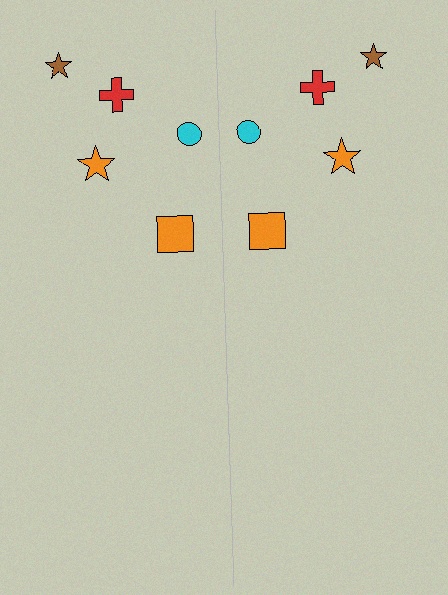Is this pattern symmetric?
Yes, this pattern has bilateral (reflection) symmetry.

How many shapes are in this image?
There are 10 shapes in this image.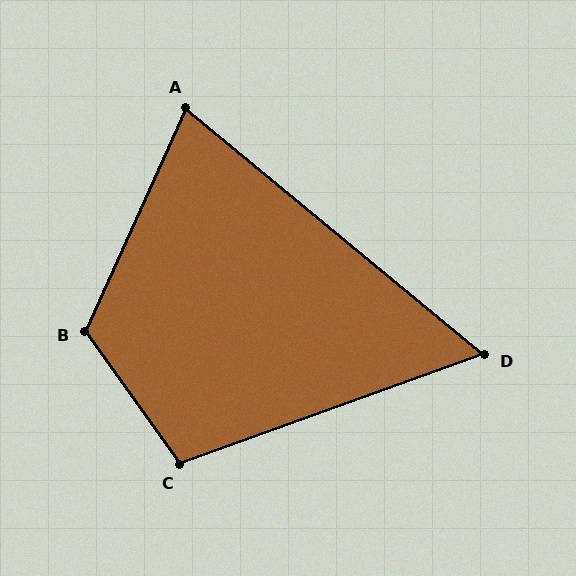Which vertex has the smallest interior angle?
D, at approximately 59 degrees.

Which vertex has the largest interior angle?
B, at approximately 121 degrees.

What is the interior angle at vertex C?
Approximately 105 degrees (obtuse).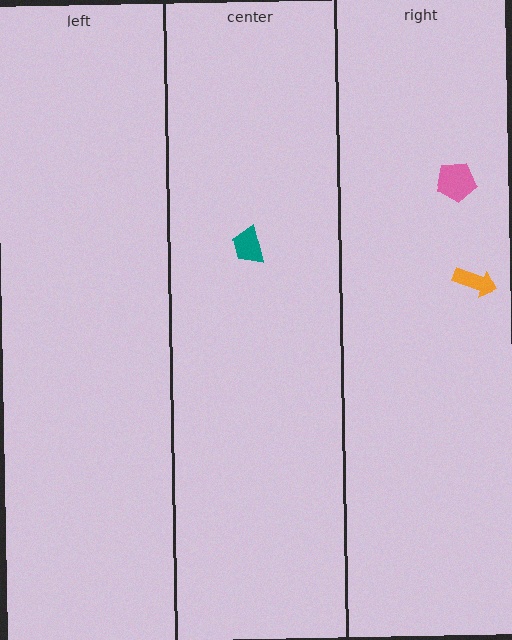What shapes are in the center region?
The teal trapezoid.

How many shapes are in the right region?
2.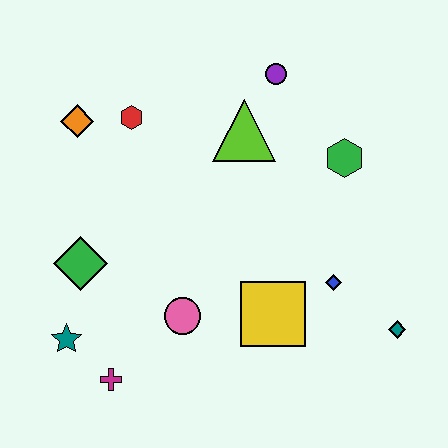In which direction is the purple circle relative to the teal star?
The purple circle is above the teal star.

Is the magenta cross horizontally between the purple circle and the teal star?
Yes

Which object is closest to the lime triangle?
The purple circle is closest to the lime triangle.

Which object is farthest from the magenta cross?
The purple circle is farthest from the magenta cross.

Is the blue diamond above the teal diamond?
Yes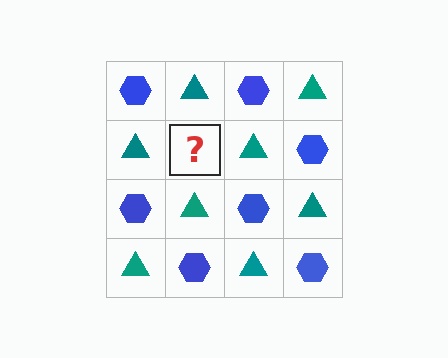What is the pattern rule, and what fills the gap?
The rule is that it alternates blue hexagon and teal triangle in a checkerboard pattern. The gap should be filled with a blue hexagon.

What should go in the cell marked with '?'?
The missing cell should contain a blue hexagon.